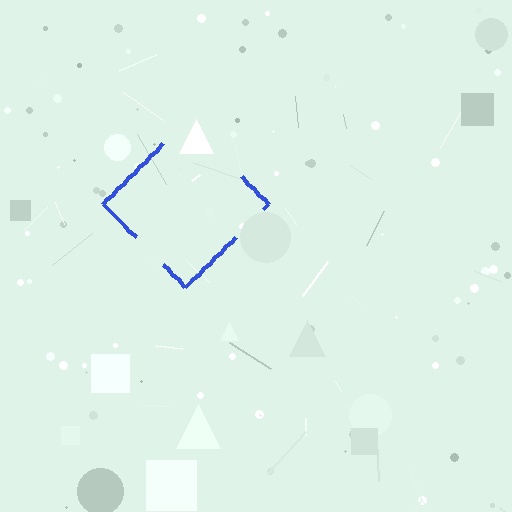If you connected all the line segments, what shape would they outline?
They would outline a diamond.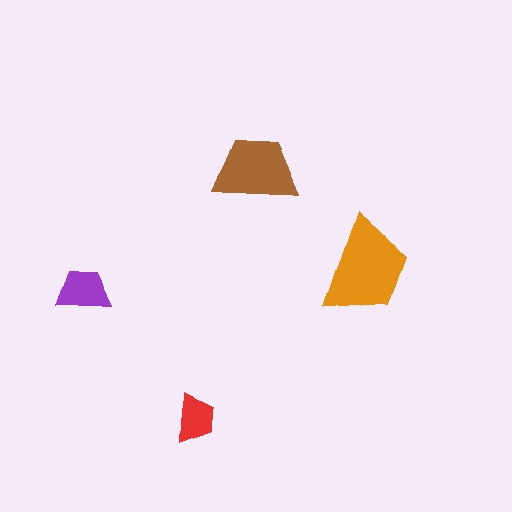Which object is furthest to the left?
The purple trapezoid is leftmost.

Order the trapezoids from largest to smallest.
the orange one, the brown one, the purple one, the red one.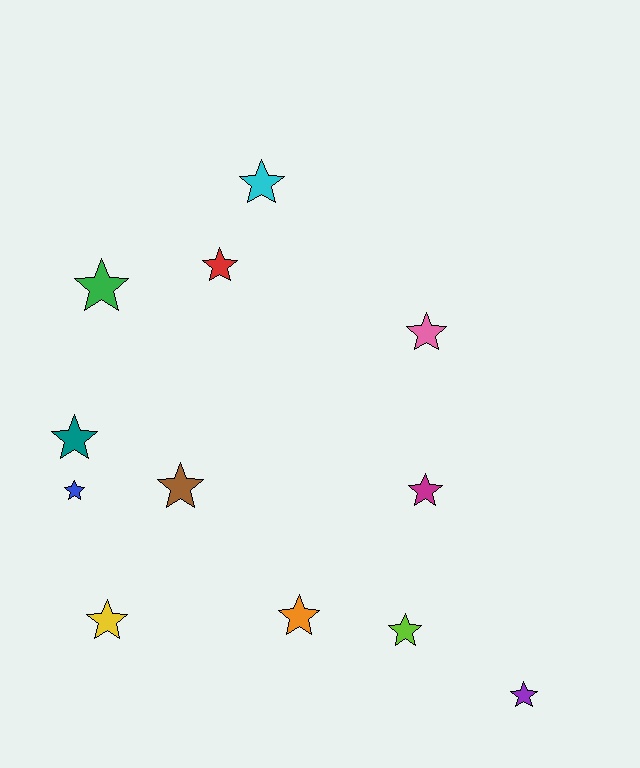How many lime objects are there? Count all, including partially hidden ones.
There is 1 lime object.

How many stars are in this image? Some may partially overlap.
There are 12 stars.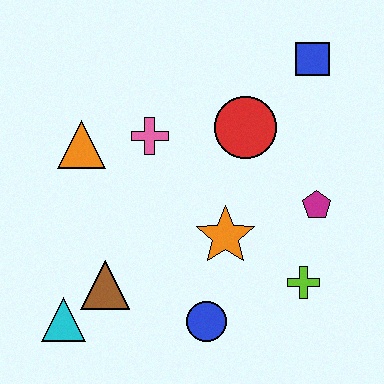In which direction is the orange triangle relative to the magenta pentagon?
The orange triangle is to the left of the magenta pentagon.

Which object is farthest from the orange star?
The blue square is farthest from the orange star.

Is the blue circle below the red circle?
Yes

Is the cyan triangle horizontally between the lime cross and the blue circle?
No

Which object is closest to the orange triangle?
The pink cross is closest to the orange triangle.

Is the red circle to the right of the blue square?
No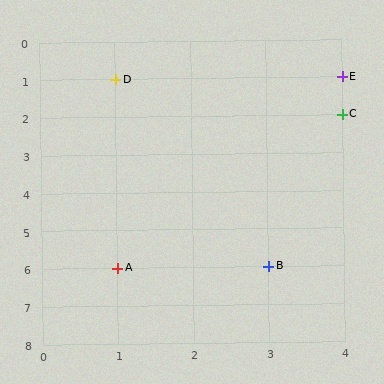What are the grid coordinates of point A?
Point A is at grid coordinates (1, 6).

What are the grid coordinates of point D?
Point D is at grid coordinates (1, 1).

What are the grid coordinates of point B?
Point B is at grid coordinates (3, 6).